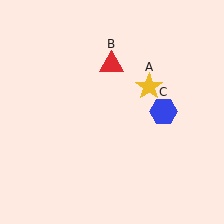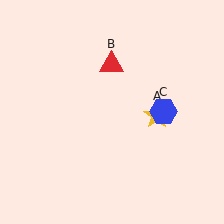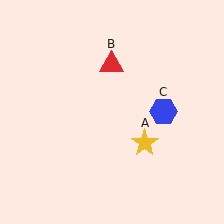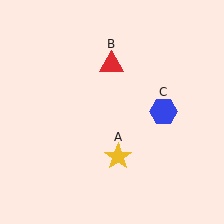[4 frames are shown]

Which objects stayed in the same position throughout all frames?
Red triangle (object B) and blue hexagon (object C) remained stationary.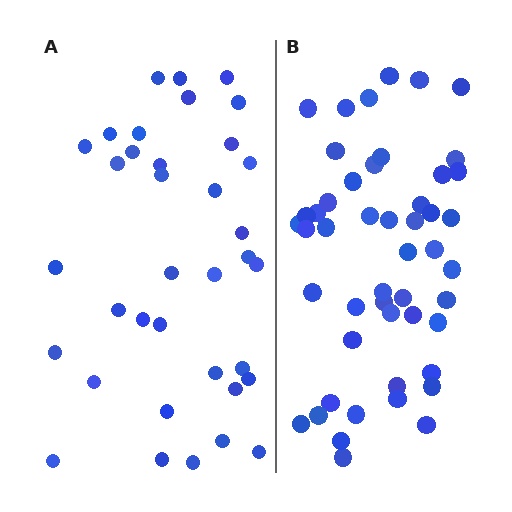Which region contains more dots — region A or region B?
Region B (the right region) has more dots.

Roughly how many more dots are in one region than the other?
Region B has approximately 15 more dots than region A.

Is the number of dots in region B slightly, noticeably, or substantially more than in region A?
Region B has noticeably more, but not dramatically so. The ratio is roughly 1.4 to 1.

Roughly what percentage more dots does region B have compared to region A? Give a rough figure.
About 35% more.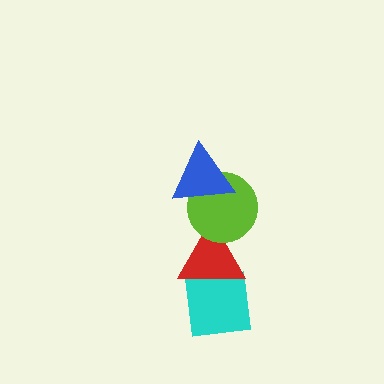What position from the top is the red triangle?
The red triangle is 3rd from the top.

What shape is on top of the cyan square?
The red triangle is on top of the cyan square.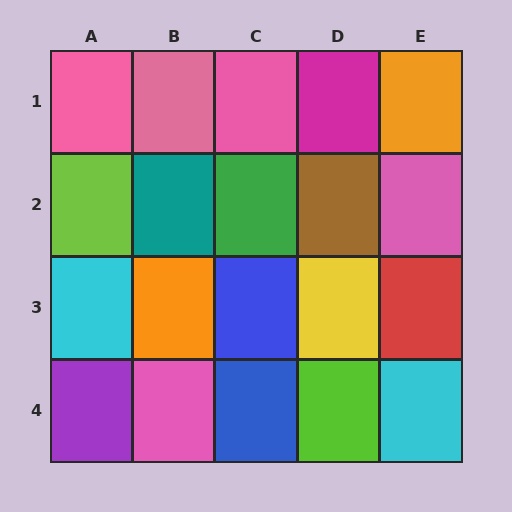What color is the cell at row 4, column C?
Blue.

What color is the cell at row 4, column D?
Lime.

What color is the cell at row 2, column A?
Lime.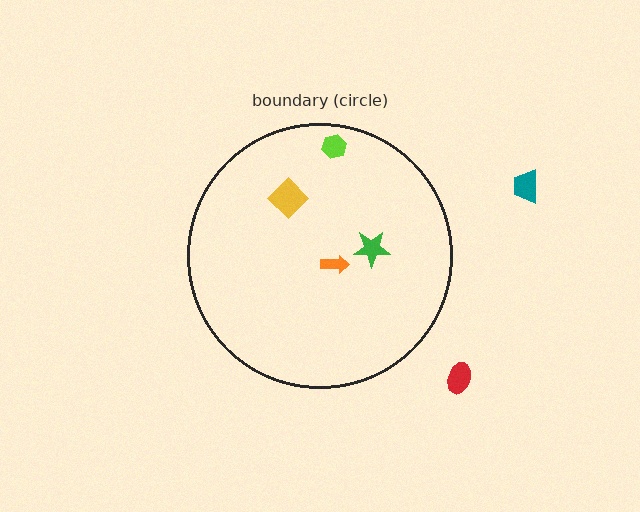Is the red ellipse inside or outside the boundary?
Outside.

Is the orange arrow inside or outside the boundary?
Inside.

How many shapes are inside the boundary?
4 inside, 2 outside.